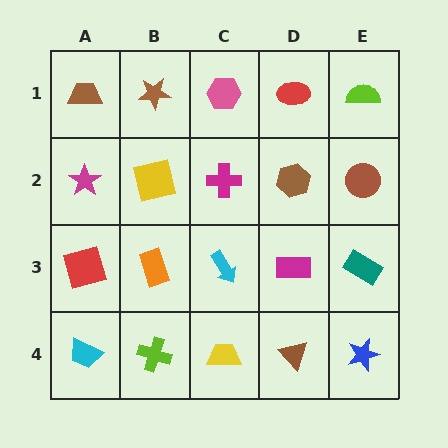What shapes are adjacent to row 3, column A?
A magenta star (row 2, column A), a cyan trapezoid (row 4, column A), an orange rectangle (row 3, column B).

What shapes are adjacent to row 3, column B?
A yellow square (row 2, column B), a lime cross (row 4, column B), a red square (row 3, column A), a cyan arrow (row 3, column C).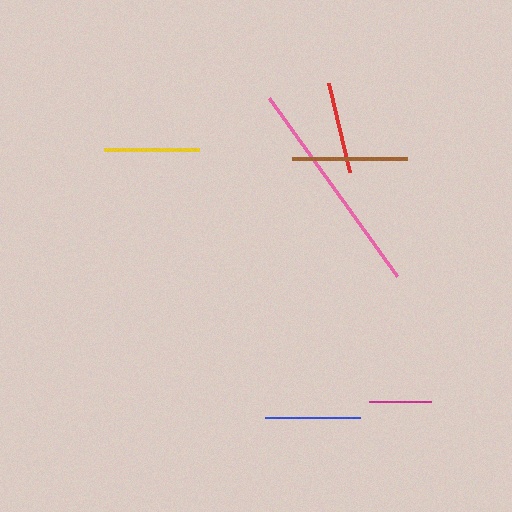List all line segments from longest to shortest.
From longest to shortest: pink, brown, blue, yellow, red, magenta.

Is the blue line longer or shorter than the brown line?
The brown line is longer than the blue line.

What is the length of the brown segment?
The brown segment is approximately 115 pixels long.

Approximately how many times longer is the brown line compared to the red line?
The brown line is approximately 1.3 times the length of the red line.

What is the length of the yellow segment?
The yellow segment is approximately 95 pixels long.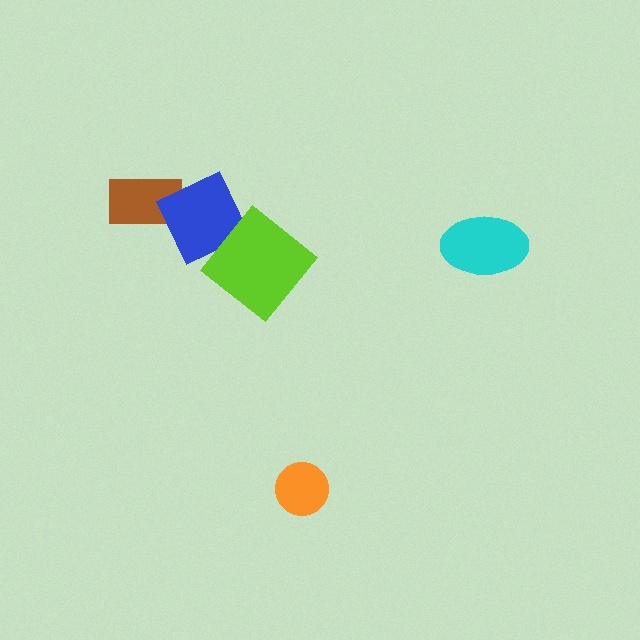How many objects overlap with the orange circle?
0 objects overlap with the orange circle.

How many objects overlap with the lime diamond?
1 object overlaps with the lime diamond.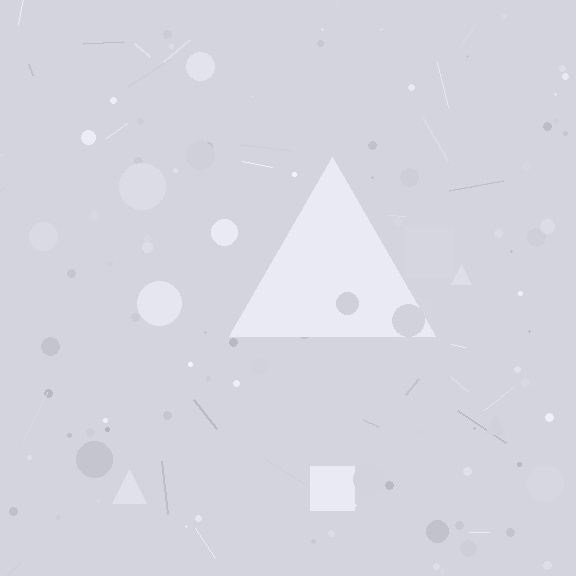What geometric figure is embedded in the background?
A triangle is embedded in the background.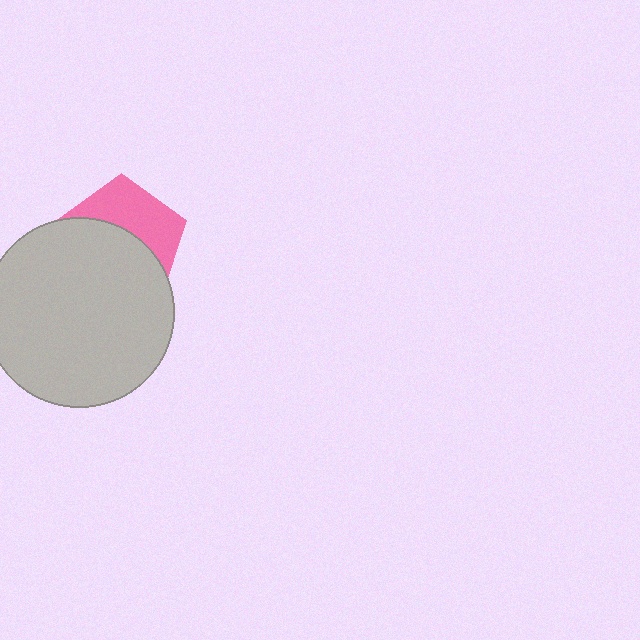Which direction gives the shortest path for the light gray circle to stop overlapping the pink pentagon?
Moving down gives the shortest separation.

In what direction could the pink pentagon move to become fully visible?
The pink pentagon could move up. That would shift it out from behind the light gray circle entirely.